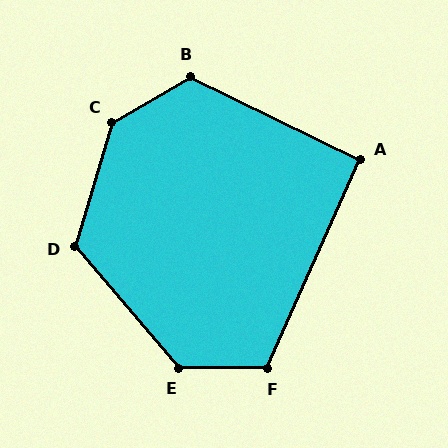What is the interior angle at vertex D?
Approximately 123 degrees (obtuse).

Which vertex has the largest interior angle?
C, at approximately 137 degrees.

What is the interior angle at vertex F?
Approximately 114 degrees (obtuse).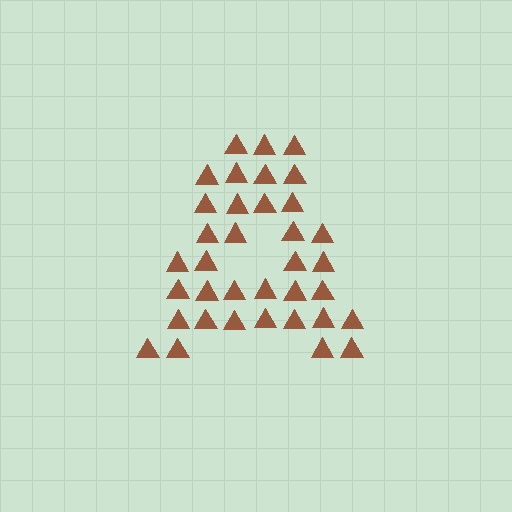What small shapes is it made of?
It is made of small triangles.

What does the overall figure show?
The overall figure shows the letter A.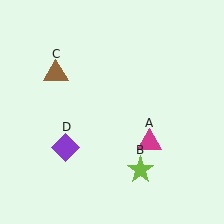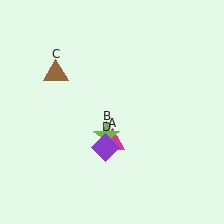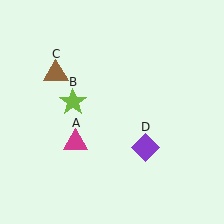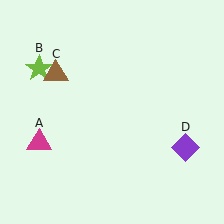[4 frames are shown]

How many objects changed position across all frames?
3 objects changed position: magenta triangle (object A), lime star (object B), purple diamond (object D).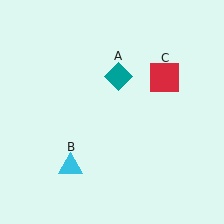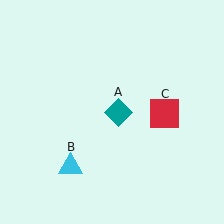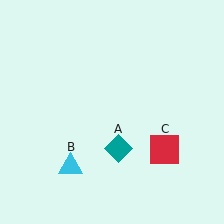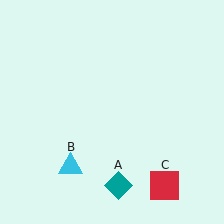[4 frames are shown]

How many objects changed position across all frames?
2 objects changed position: teal diamond (object A), red square (object C).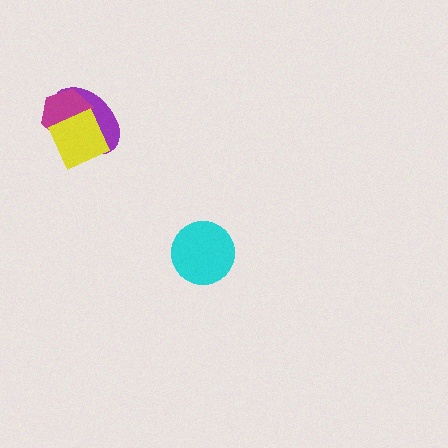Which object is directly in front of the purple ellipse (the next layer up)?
The magenta hexagon is directly in front of the purple ellipse.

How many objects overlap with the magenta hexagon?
2 objects overlap with the magenta hexagon.